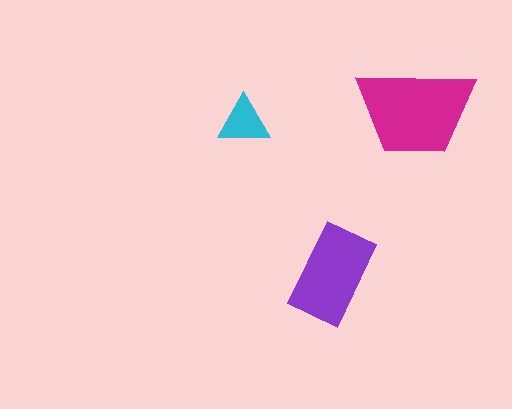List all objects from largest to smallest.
The magenta trapezoid, the purple rectangle, the cyan triangle.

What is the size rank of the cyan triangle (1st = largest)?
3rd.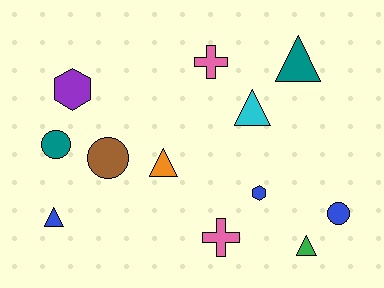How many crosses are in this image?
There are 2 crosses.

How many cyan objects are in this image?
There is 1 cyan object.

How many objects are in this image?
There are 12 objects.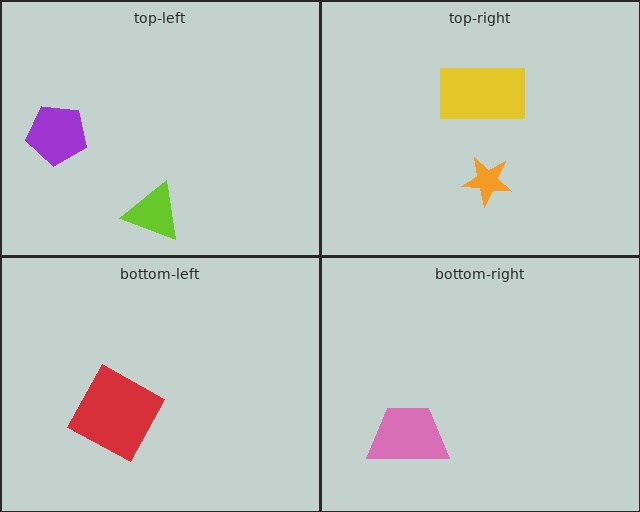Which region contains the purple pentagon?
The top-left region.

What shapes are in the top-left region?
The lime triangle, the purple pentagon.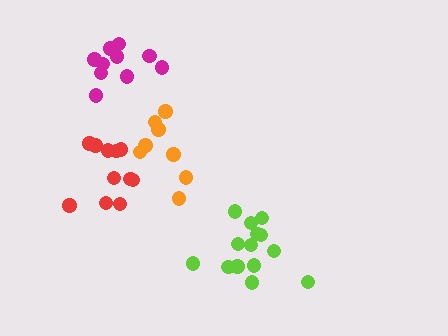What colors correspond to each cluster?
The clusters are colored: orange, lime, red, magenta.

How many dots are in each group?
Group 1: 8 dots, Group 2: 14 dots, Group 3: 11 dots, Group 4: 10 dots (43 total).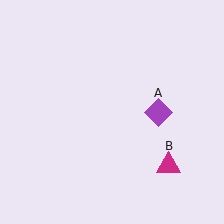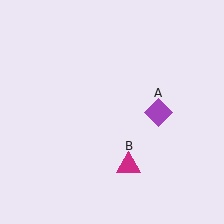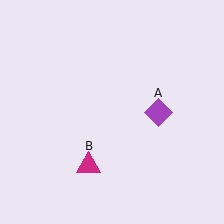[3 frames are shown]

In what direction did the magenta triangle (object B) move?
The magenta triangle (object B) moved left.